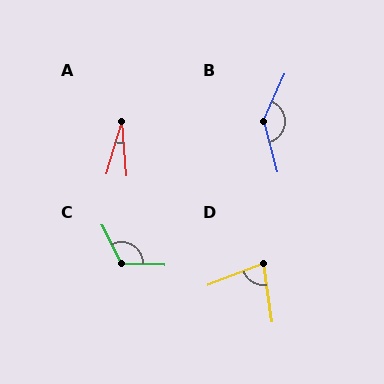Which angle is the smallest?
A, at approximately 22 degrees.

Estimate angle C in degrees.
Approximately 119 degrees.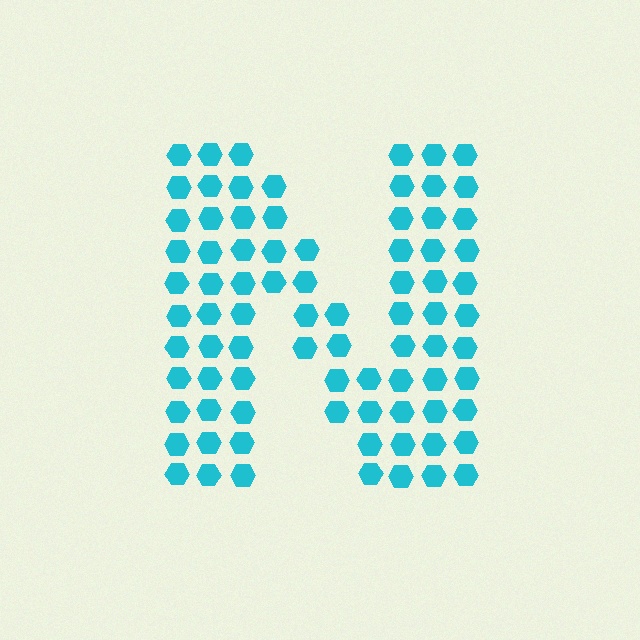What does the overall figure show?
The overall figure shows the letter N.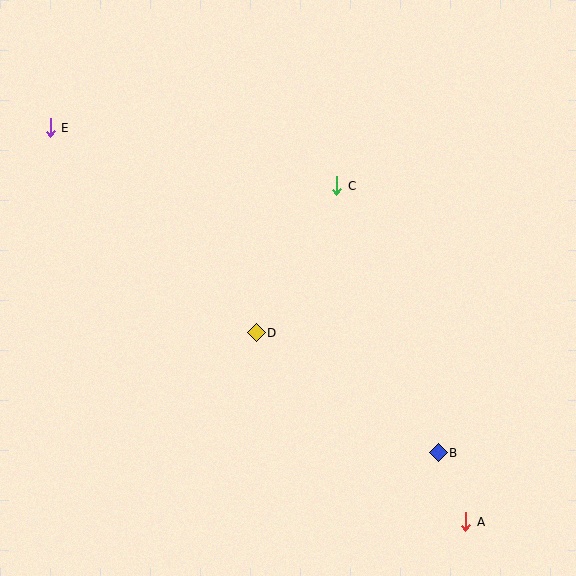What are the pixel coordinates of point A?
Point A is at (466, 522).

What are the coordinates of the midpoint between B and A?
The midpoint between B and A is at (452, 487).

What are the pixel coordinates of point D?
Point D is at (256, 333).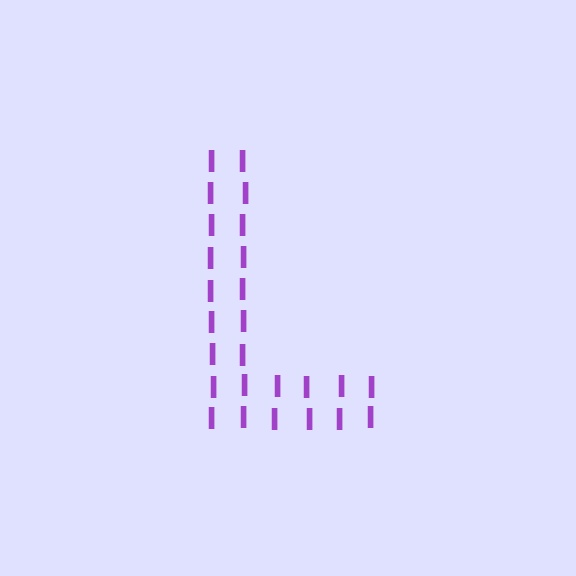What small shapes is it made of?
It is made of small letter I's.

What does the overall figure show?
The overall figure shows the letter L.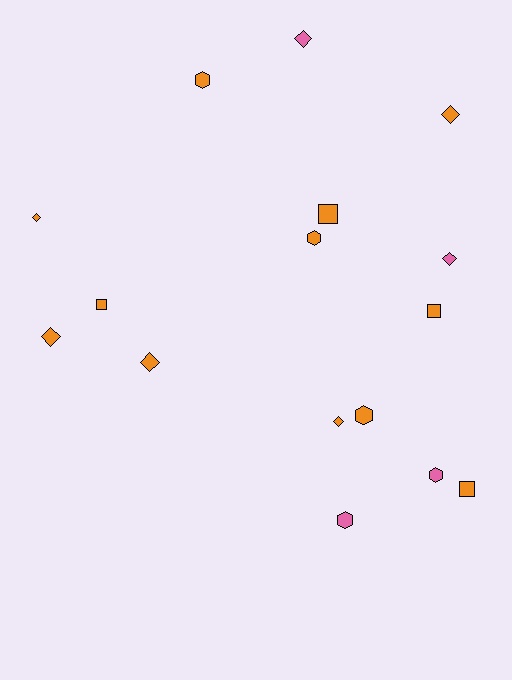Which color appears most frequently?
Orange, with 12 objects.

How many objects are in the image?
There are 16 objects.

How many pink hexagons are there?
There are 2 pink hexagons.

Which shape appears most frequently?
Diamond, with 7 objects.